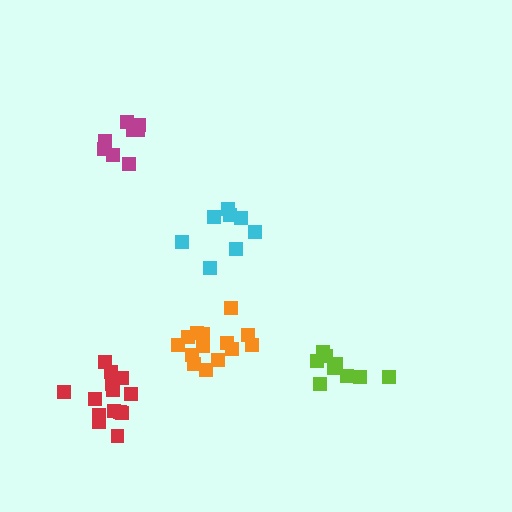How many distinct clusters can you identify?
There are 5 distinct clusters.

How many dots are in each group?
Group 1: 8 dots, Group 2: 14 dots, Group 3: 14 dots, Group 4: 10 dots, Group 5: 8 dots (54 total).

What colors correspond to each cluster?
The clusters are colored: cyan, red, orange, lime, magenta.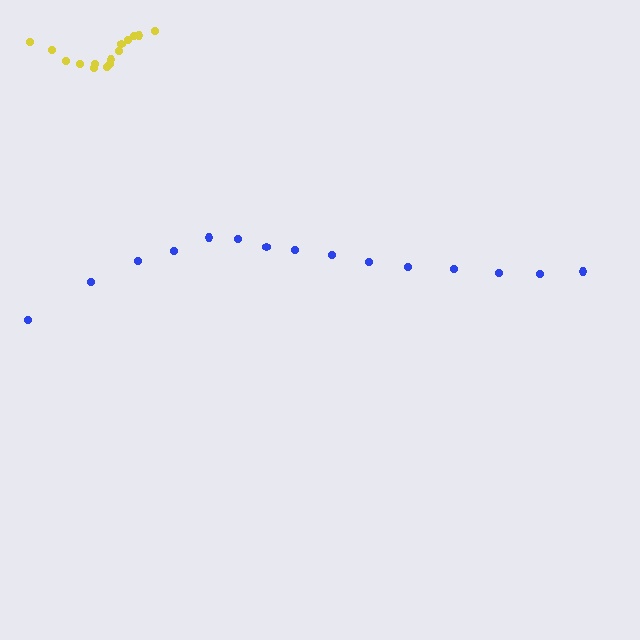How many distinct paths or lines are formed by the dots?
There are 2 distinct paths.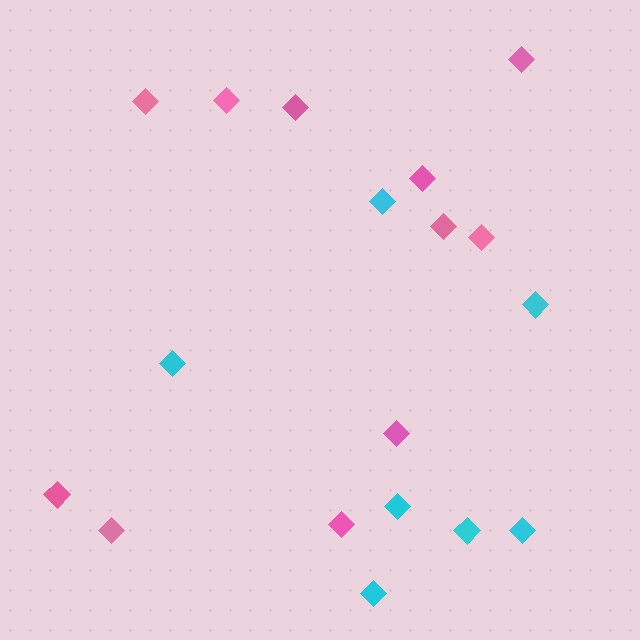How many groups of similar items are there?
There are 2 groups: one group of cyan diamonds (7) and one group of pink diamonds (11).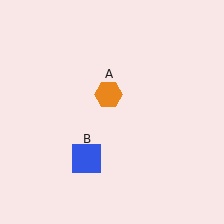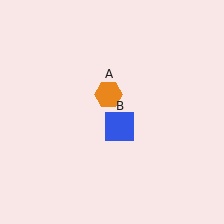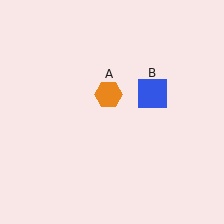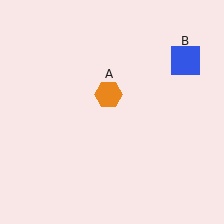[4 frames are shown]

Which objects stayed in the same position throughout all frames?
Orange hexagon (object A) remained stationary.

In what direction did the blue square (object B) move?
The blue square (object B) moved up and to the right.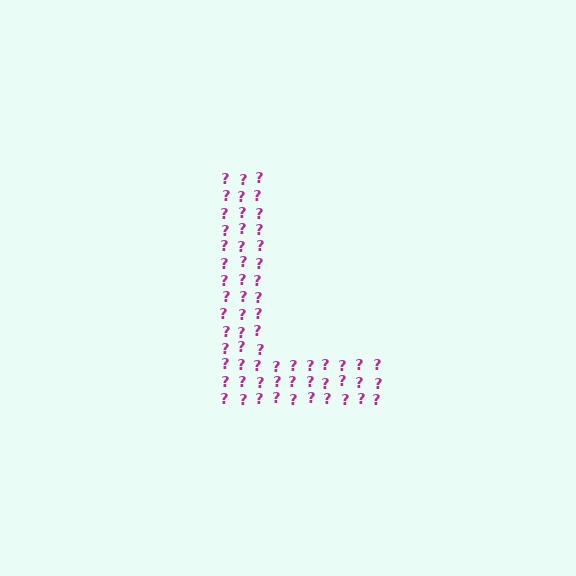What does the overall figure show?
The overall figure shows the letter L.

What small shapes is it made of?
It is made of small question marks.